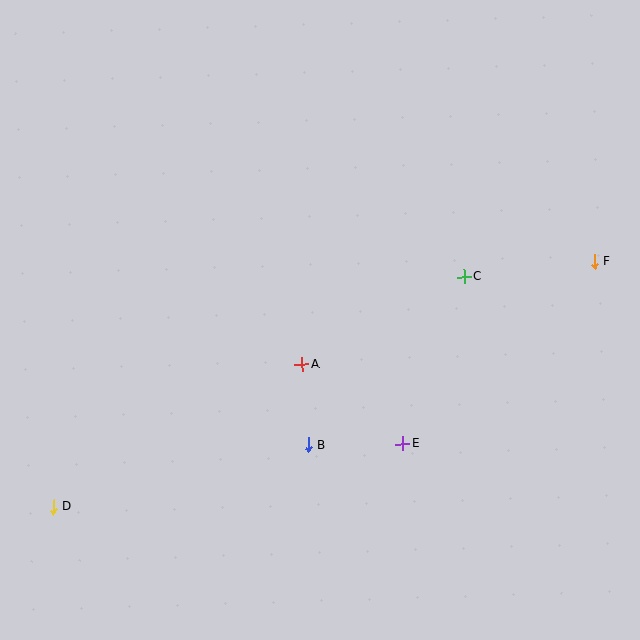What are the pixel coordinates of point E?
Point E is at (403, 444).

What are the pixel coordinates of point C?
Point C is at (464, 277).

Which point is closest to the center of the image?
Point A at (302, 364) is closest to the center.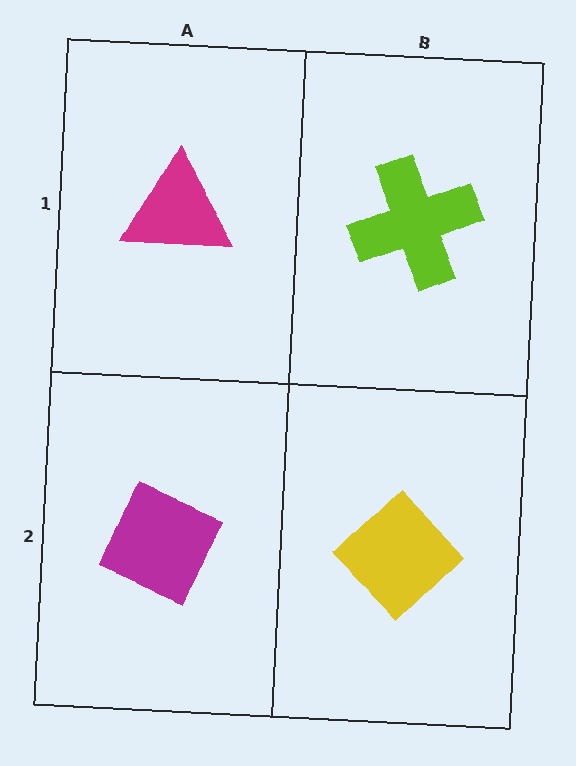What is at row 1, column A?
A magenta triangle.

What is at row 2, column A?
A magenta diamond.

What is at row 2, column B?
A yellow diamond.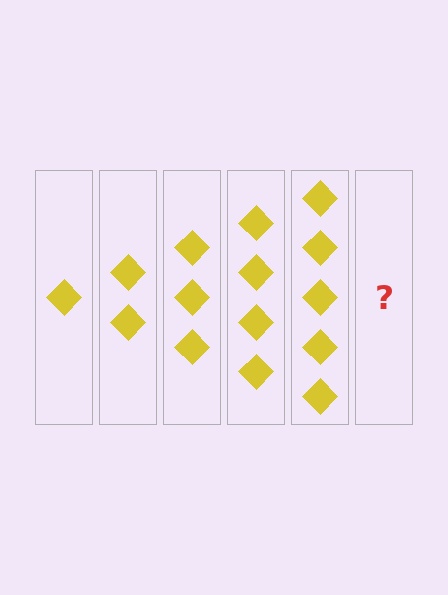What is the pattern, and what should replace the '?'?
The pattern is that each step adds one more diamond. The '?' should be 6 diamonds.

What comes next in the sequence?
The next element should be 6 diamonds.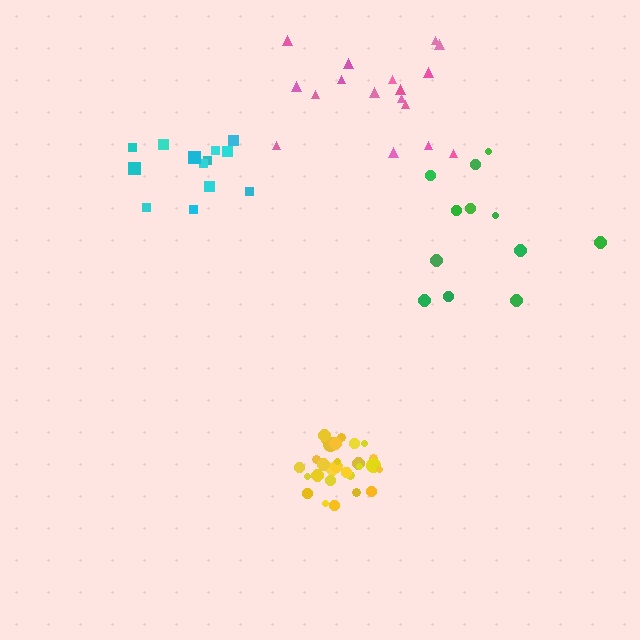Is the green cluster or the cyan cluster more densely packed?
Cyan.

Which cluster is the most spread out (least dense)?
Green.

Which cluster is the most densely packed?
Yellow.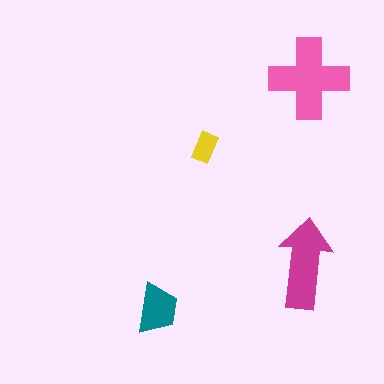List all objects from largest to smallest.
The pink cross, the magenta arrow, the teal trapezoid, the yellow rectangle.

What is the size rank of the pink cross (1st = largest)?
1st.